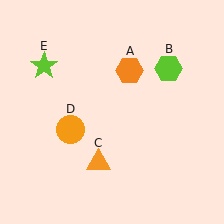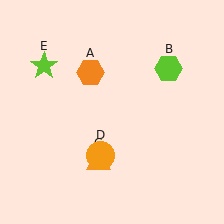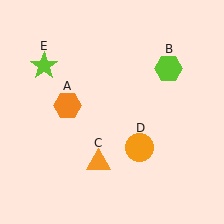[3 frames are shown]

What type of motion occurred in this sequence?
The orange hexagon (object A), orange circle (object D) rotated counterclockwise around the center of the scene.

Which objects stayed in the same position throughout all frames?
Lime hexagon (object B) and orange triangle (object C) and lime star (object E) remained stationary.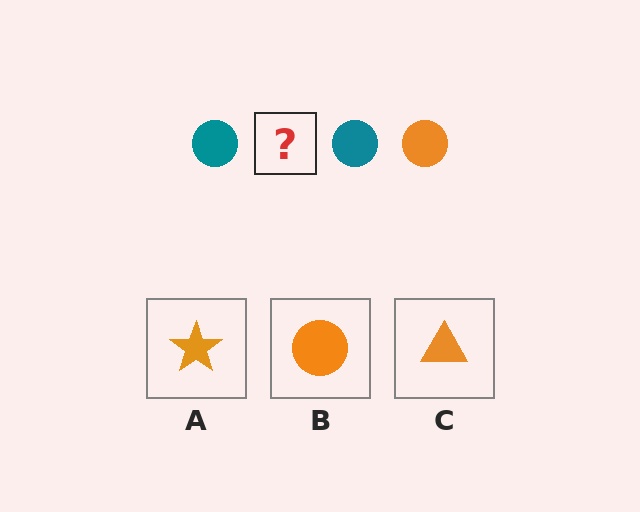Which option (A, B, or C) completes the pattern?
B.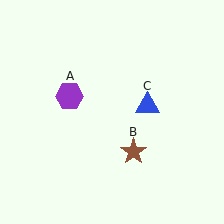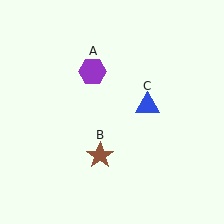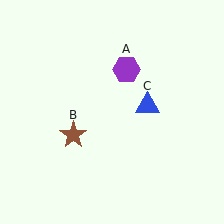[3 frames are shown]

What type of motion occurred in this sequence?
The purple hexagon (object A), brown star (object B) rotated clockwise around the center of the scene.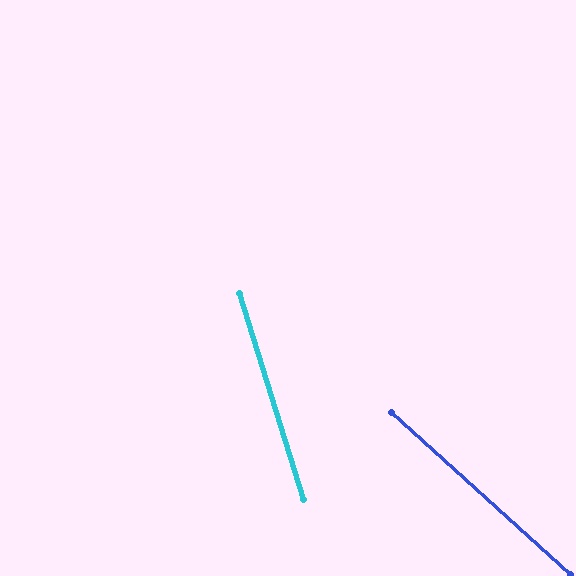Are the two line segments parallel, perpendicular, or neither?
Neither parallel nor perpendicular — they differ by about 31°.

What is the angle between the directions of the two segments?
Approximately 31 degrees.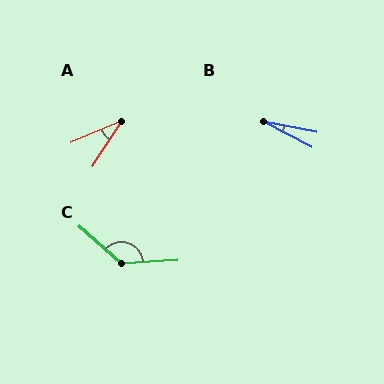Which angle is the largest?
C, at approximately 136 degrees.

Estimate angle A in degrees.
Approximately 34 degrees.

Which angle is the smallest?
B, at approximately 16 degrees.